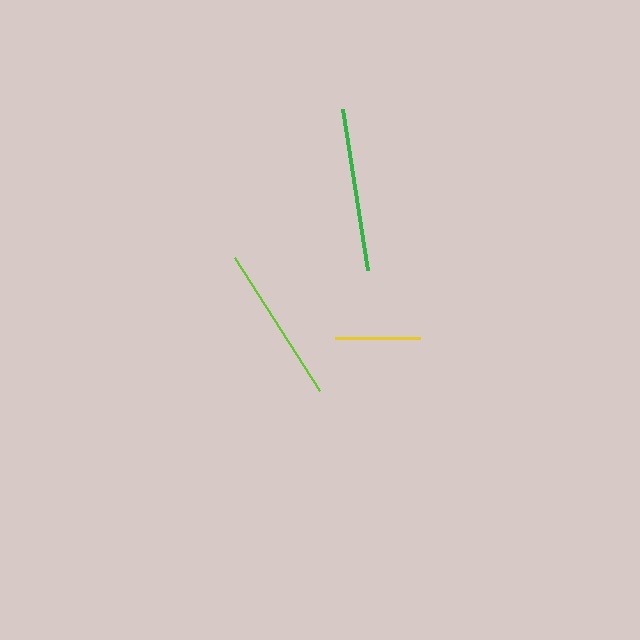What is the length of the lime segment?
The lime segment is approximately 158 pixels long.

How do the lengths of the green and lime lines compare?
The green and lime lines are approximately the same length.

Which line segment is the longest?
The green line is the longest at approximately 163 pixels.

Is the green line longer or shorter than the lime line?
The green line is longer than the lime line.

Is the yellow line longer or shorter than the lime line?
The lime line is longer than the yellow line.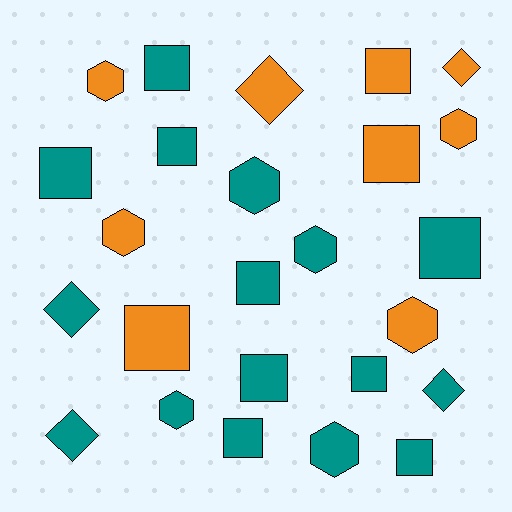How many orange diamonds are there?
There are 2 orange diamonds.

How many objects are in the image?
There are 25 objects.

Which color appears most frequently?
Teal, with 16 objects.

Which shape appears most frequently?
Square, with 12 objects.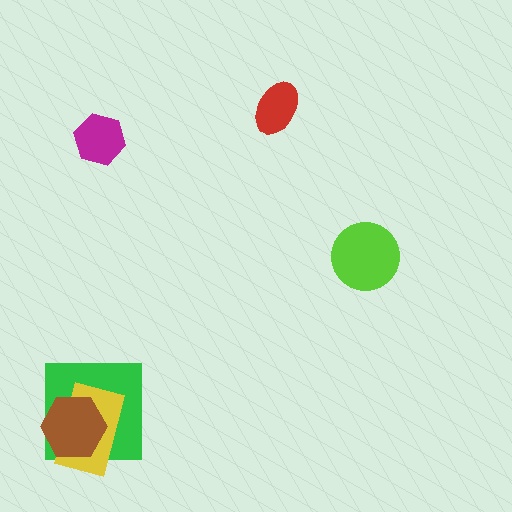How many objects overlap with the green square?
2 objects overlap with the green square.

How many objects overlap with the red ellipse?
0 objects overlap with the red ellipse.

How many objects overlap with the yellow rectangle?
2 objects overlap with the yellow rectangle.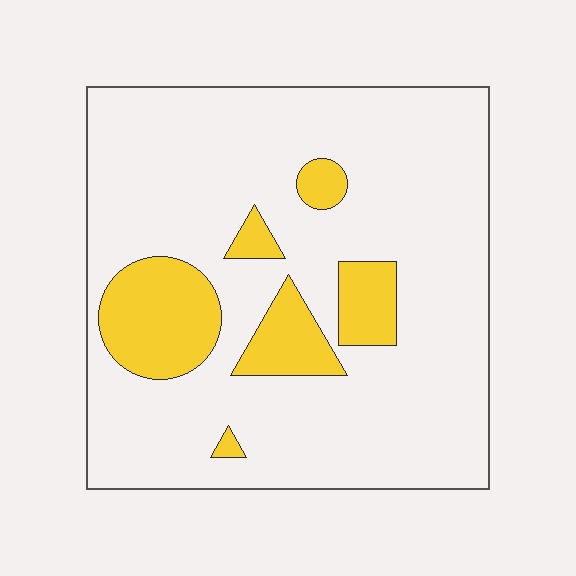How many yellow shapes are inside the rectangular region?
6.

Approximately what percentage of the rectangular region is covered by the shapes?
Approximately 15%.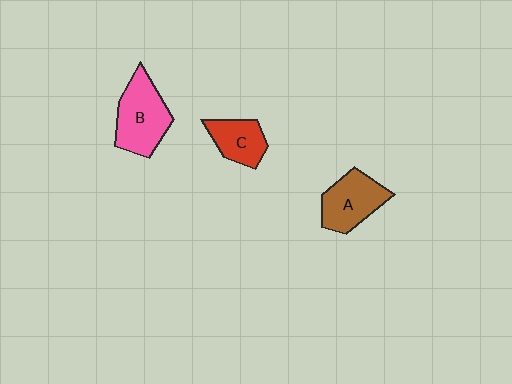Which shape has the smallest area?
Shape C (red).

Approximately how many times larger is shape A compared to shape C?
Approximately 1.3 times.